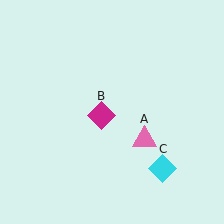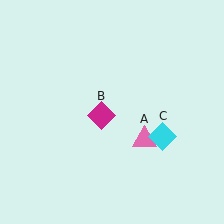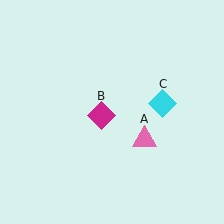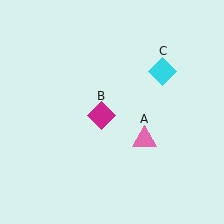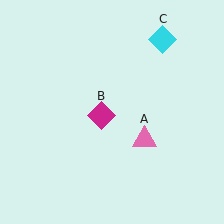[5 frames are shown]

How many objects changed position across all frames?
1 object changed position: cyan diamond (object C).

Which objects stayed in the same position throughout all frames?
Pink triangle (object A) and magenta diamond (object B) remained stationary.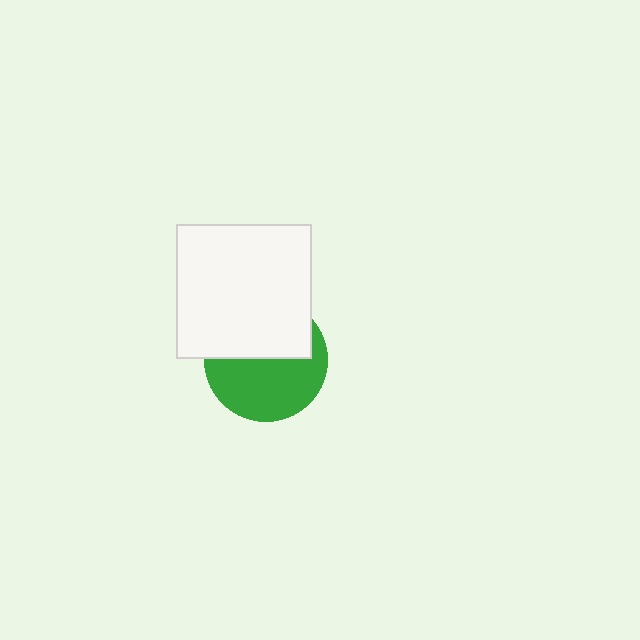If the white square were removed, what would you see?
You would see the complete green circle.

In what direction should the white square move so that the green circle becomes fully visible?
The white square should move up. That is the shortest direction to clear the overlap and leave the green circle fully visible.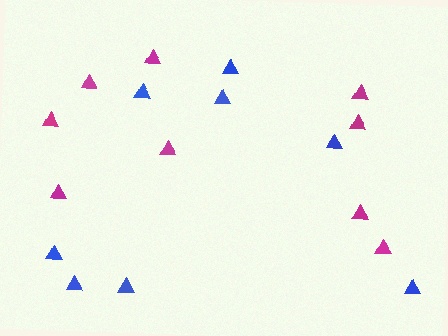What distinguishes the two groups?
There are 2 groups: one group of magenta triangles (9) and one group of blue triangles (8).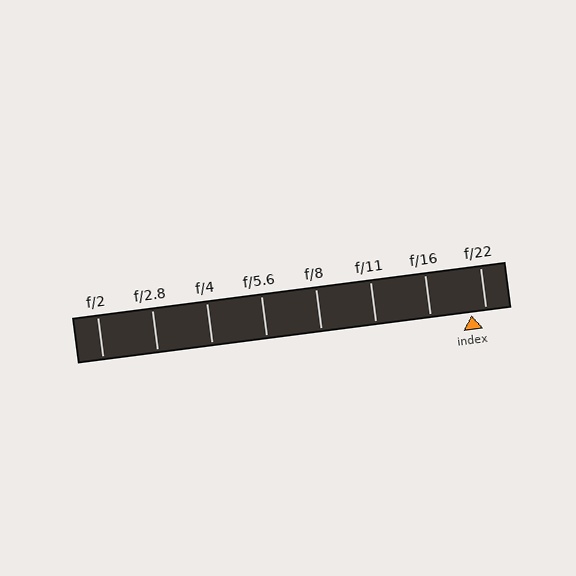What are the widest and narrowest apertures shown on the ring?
The widest aperture shown is f/2 and the narrowest is f/22.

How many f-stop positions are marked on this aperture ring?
There are 8 f-stop positions marked.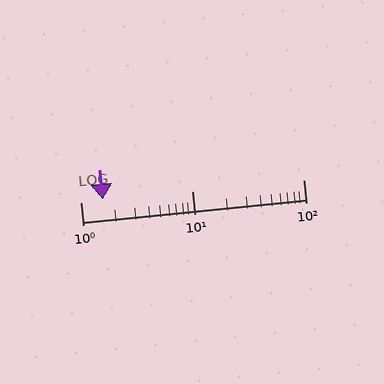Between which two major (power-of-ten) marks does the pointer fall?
The pointer is between 1 and 10.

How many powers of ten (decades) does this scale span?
The scale spans 2 decades, from 1 to 100.